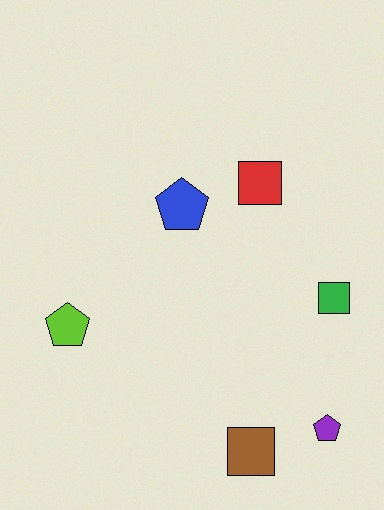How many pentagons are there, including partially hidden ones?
There are 3 pentagons.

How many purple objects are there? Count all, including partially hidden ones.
There is 1 purple object.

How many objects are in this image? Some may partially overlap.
There are 6 objects.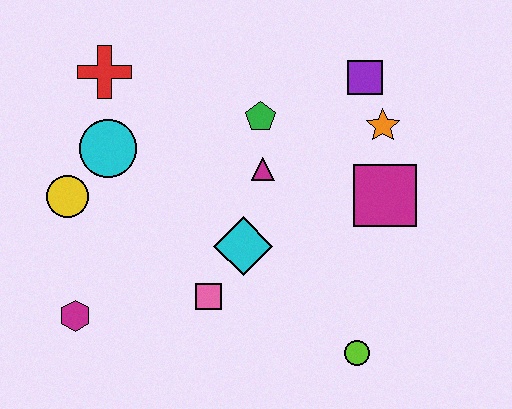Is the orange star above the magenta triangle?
Yes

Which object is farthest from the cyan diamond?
The red cross is farthest from the cyan diamond.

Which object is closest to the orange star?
The purple square is closest to the orange star.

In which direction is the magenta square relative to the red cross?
The magenta square is to the right of the red cross.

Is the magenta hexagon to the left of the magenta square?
Yes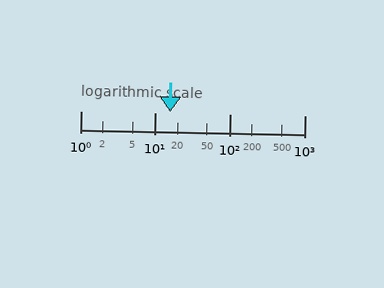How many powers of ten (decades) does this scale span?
The scale spans 3 decades, from 1 to 1000.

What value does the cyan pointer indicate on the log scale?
The pointer indicates approximately 16.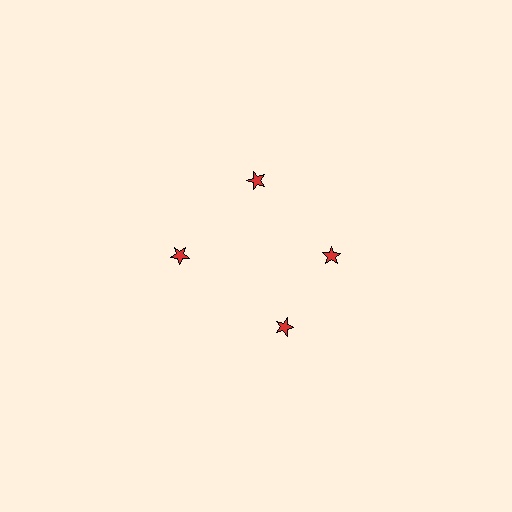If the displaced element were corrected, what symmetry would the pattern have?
It would have 4-fold rotational symmetry — the pattern would map onto itself every 90 degrees.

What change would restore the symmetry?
The symmetry would be restored by rotating it back into even spacing with its neighbors so that all 4 stars sit at equal angles and equal distance from the center.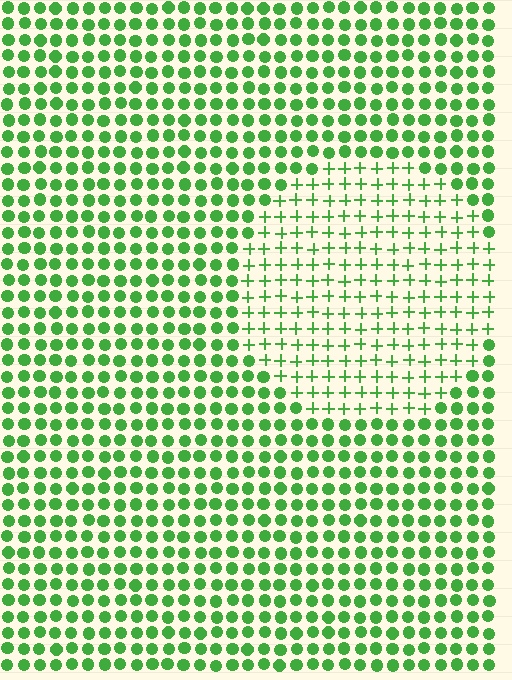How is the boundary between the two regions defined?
The boundary is defined by a change in element shape: plus signs inside vs. circles outside. All elements share the same color and spacing.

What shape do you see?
I see a circle.